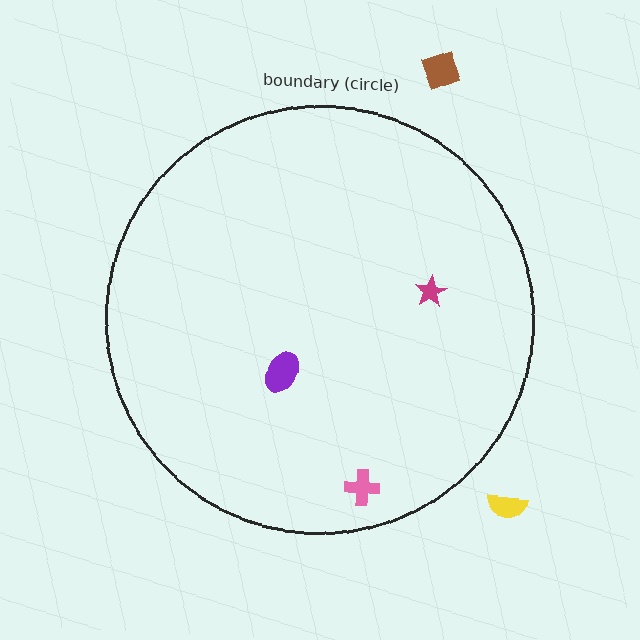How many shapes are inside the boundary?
3 inside, 2 outside.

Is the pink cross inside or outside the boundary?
Inside.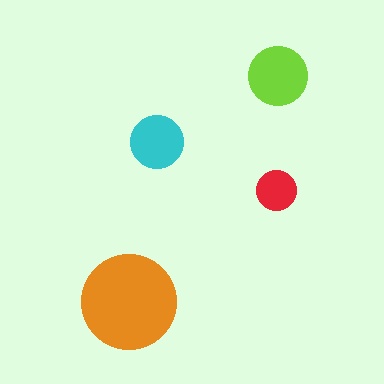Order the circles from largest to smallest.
the orange one, the lime one, the cyan one, the red one.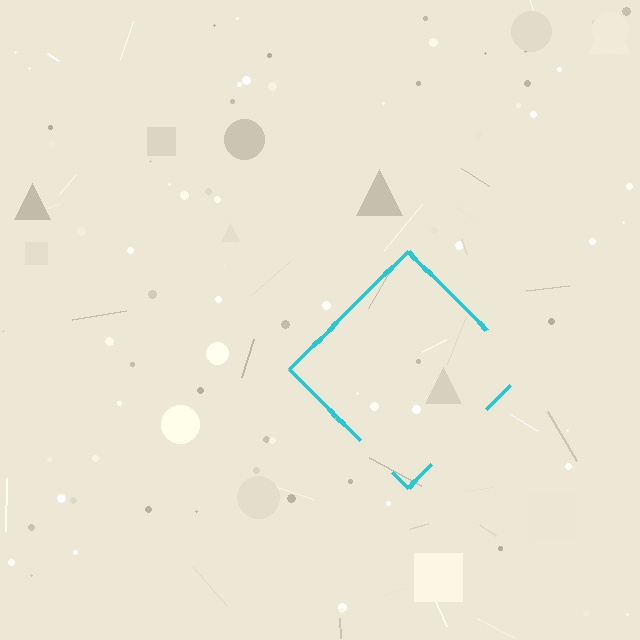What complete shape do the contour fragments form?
The contour fragments form a diamond.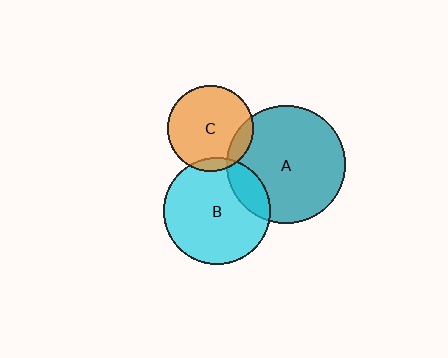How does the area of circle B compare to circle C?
Approximately 1.6 times.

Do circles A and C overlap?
Yes.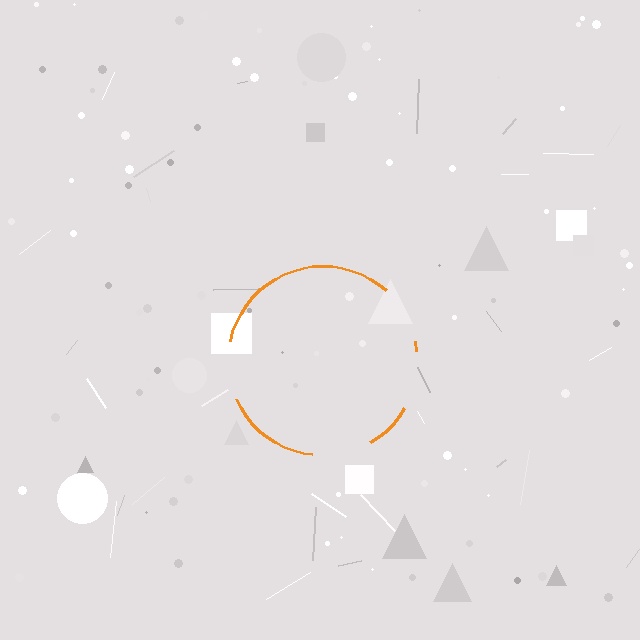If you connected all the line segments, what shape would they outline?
They would outline a circle.